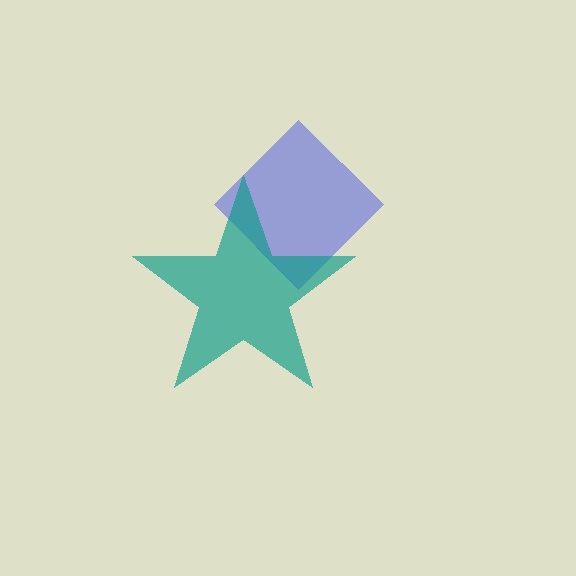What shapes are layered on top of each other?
The layered shapes are: a blue diamond, a teal star.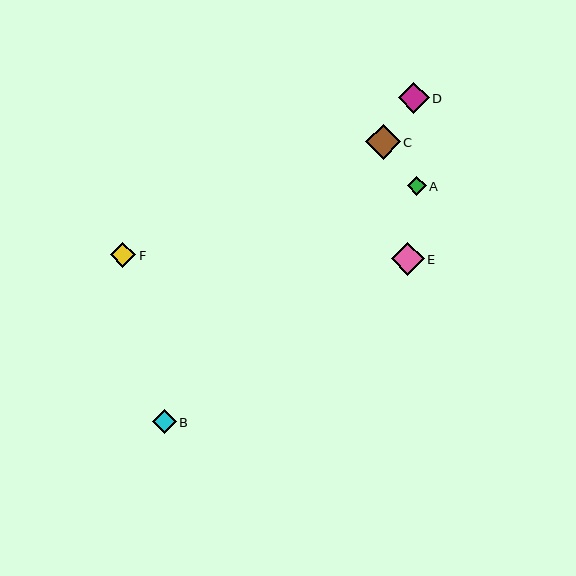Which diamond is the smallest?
Diamond A is the smallest with a size of approximately 19 pixels.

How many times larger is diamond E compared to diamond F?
Diamond E is approximately 1.3 times the size of diamond F.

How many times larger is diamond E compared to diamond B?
Diamond E is approximately 1.4 times the size of diamond B.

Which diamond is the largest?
Diamond C is the largest with a size of approximately 35 pixels.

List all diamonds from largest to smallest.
From largest to smallest: C, E, D, F, B, A.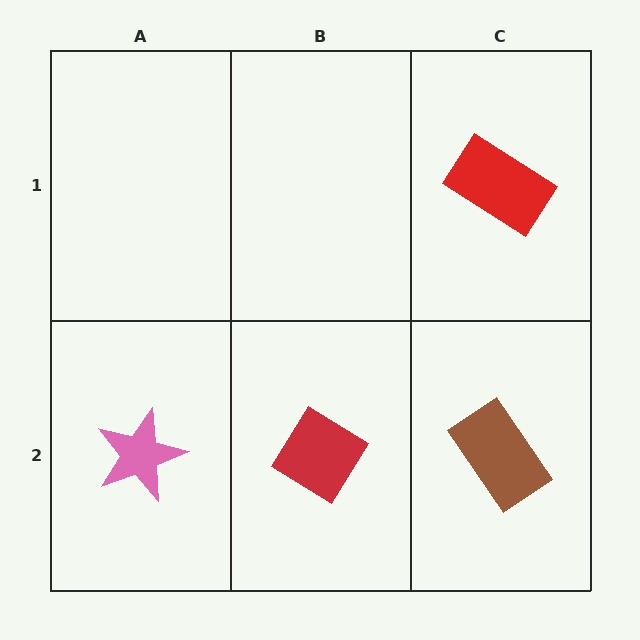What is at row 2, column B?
A red diamond.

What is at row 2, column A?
A pink star.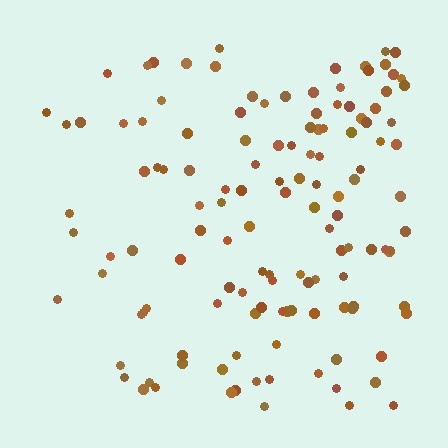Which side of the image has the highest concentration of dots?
The right.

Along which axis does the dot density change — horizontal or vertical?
Horizontal.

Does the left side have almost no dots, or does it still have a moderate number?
Still a moderate number, just noticeably fewer than the right.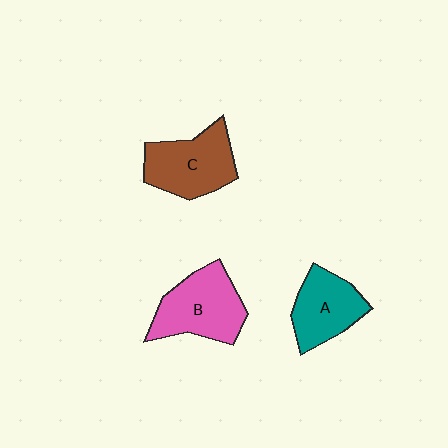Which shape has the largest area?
Shape B (pink).